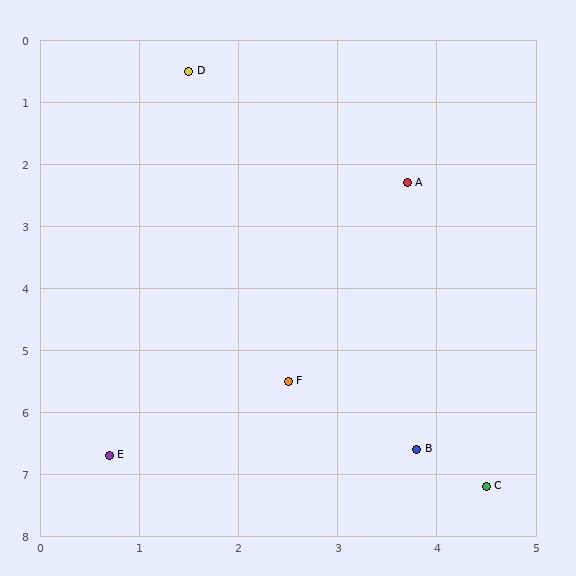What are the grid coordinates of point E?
Point E is at approximately (0.7, 6.7).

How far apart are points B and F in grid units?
Points B and F are about 1.7 grid units apart.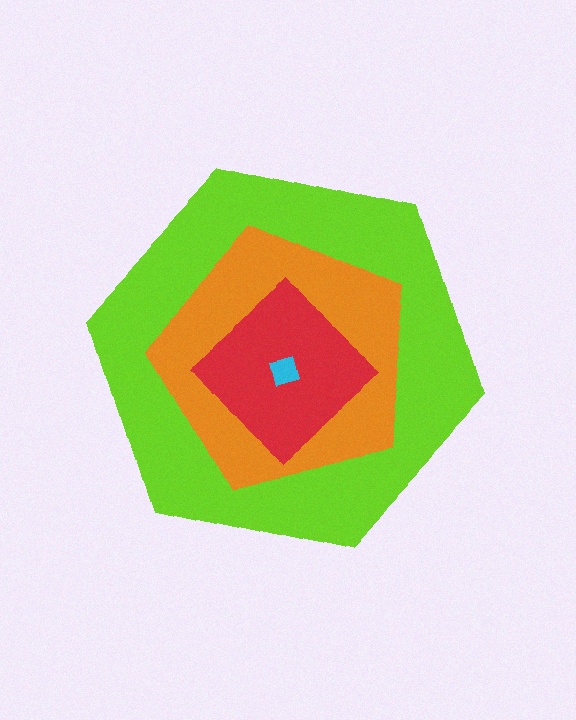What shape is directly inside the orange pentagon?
The red diamond.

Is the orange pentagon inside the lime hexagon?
Yes.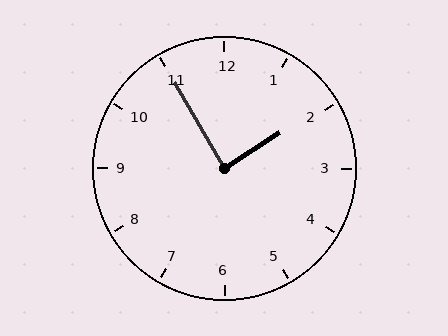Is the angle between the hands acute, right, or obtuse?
It is right.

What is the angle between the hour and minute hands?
Approximately 88 degrees.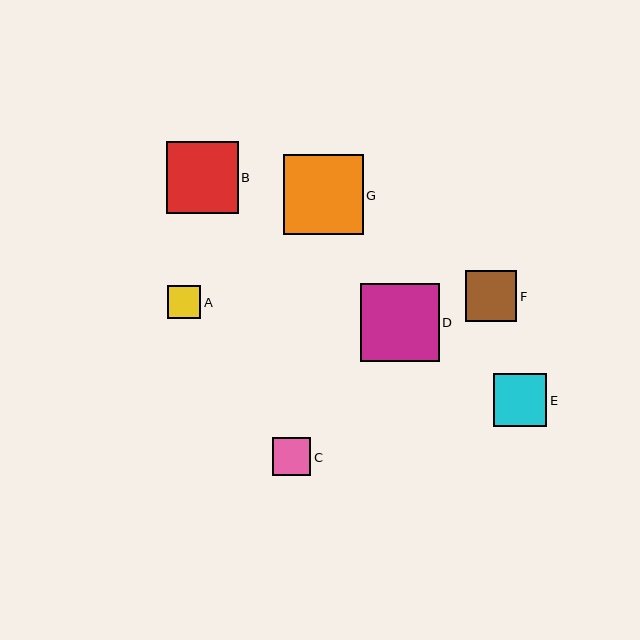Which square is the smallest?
Square A is the smallest with a size of approximately 33 pixels.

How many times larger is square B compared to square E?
Square B is approximately 1.3 times the size of square E.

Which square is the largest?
Square G is the largest with a size of approximately 80 pixels.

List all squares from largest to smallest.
From largest to smallest: G, D, B, E, F, C, A.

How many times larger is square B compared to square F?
Square B is approximately 1.4 times the size of square F.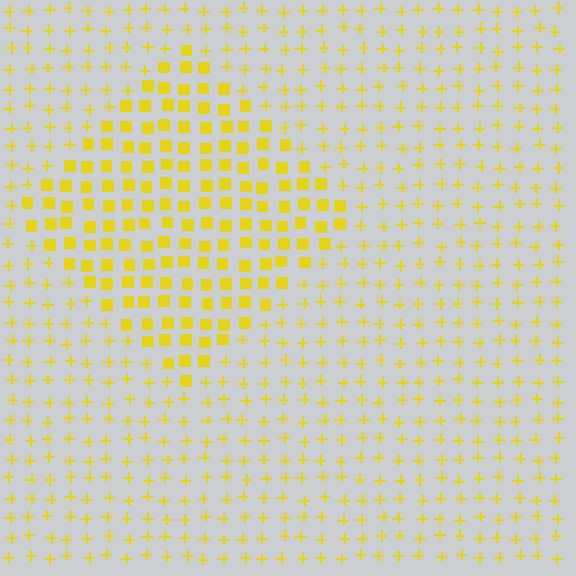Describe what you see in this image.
The image is filled with small yellow elements arranged in a uniform grid. A diamond-shaped region contains squares, while the surrounding area contains plus signs. The boundary is defined purely by the change in element shape.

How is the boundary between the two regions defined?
The boundary is defined by a change in element shape: squares inside vs. plus signs outside. All elements share the same color and spacing.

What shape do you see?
I see a diamond.